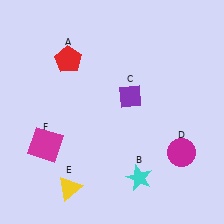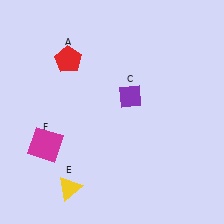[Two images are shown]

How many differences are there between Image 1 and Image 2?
There are 2 differences between the two images.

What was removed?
The cyan star (B), the magenta circle (D) were removed in Image 2.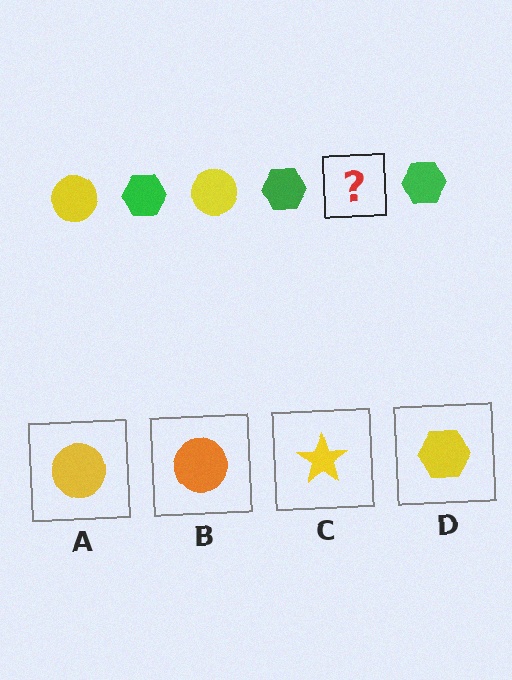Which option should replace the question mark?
Option A.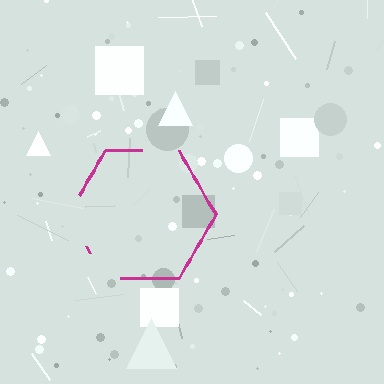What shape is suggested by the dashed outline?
The dashed outline suggests a hexagon.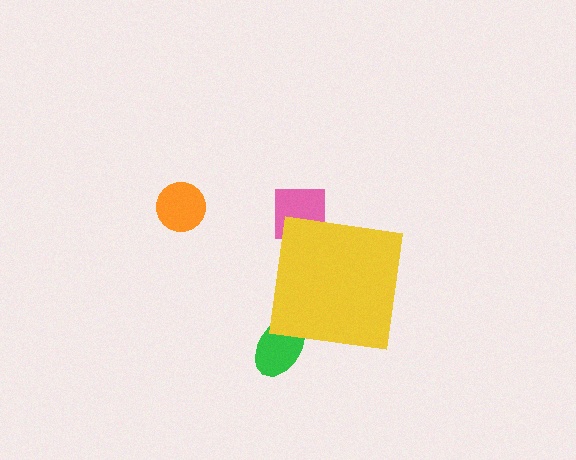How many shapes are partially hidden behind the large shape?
2 shapes are partially hidden.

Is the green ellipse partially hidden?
Yes, the green ellipse is partially hidden behind the yellow square.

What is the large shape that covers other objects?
A yellow square.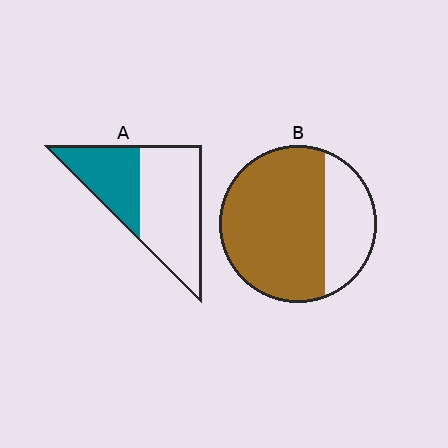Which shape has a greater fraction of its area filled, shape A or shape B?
Shape B.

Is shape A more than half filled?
No.